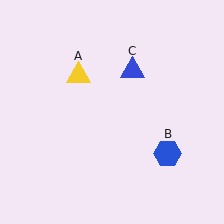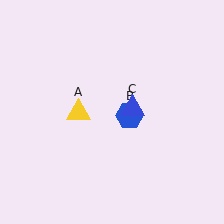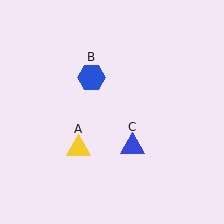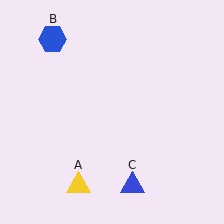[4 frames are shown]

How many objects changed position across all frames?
3 objects changed position: yellow triangle (object A), blue hexagon (object B), blue triangle (object C).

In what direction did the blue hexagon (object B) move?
The blue hexagon (object B) moved up and to the left.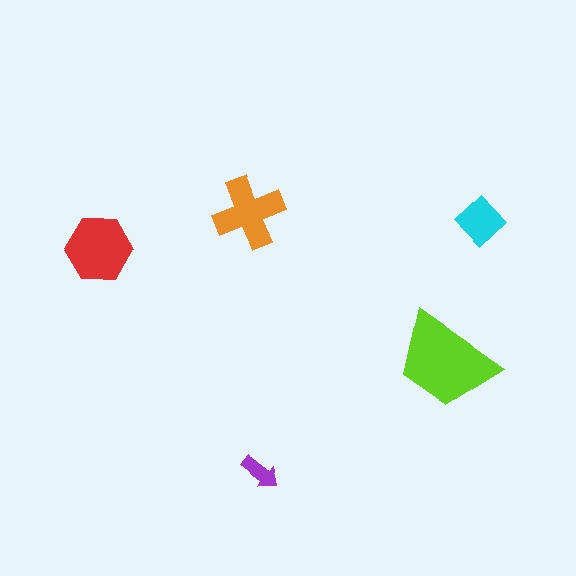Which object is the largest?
The lime trapezoid.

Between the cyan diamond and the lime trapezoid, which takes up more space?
The lime trapezoid.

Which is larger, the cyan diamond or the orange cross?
The orange cross.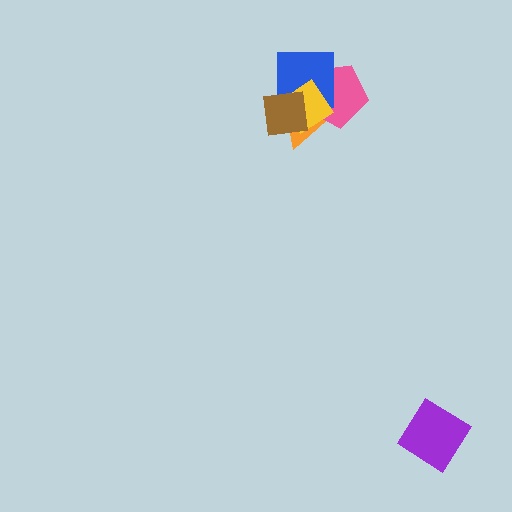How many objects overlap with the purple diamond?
0 objects overlap with the purple diamond.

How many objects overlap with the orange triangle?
4 objects overlap with the orange triangle.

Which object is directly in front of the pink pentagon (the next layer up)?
The blue square is directly in front of the pink pentagon.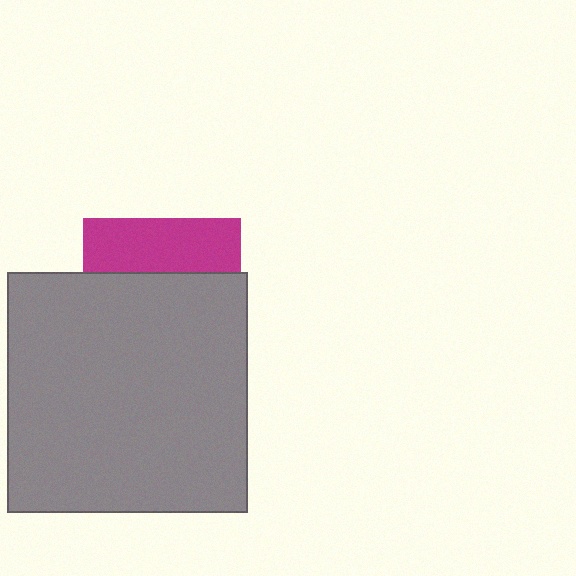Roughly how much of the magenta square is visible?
A small part of it is visible (roughly 34%).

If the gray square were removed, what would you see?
You would see the complete magenta square.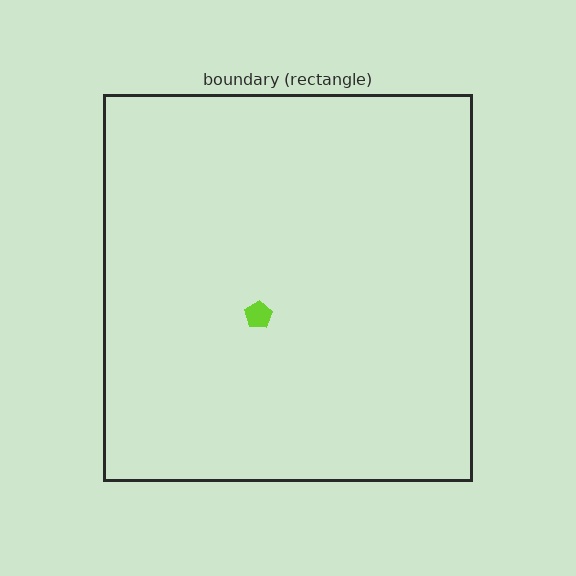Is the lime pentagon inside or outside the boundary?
Inside.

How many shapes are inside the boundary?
1 inside, 0 outside.